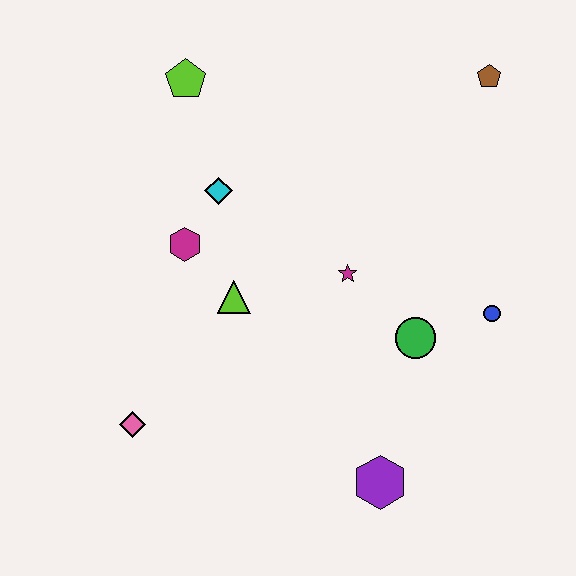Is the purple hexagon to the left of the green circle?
Yes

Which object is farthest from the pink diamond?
The brown pentagon is farthest from the pink diamond.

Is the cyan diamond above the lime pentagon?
No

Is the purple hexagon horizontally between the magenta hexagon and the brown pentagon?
Yes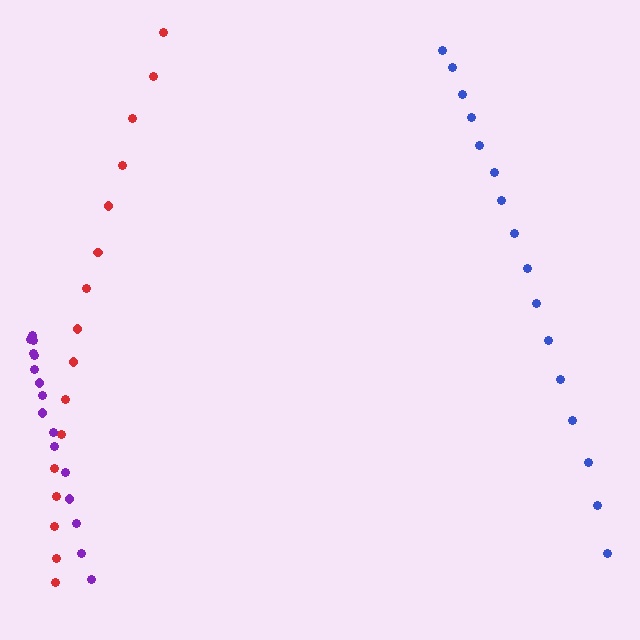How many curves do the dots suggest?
There are 3 distinct paths.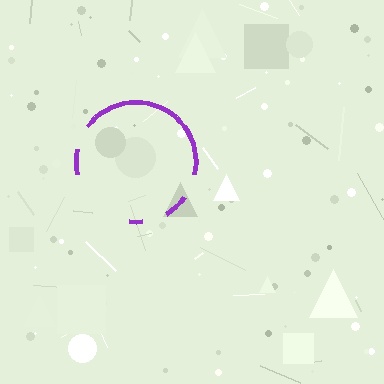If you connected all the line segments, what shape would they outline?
They would outline a circle.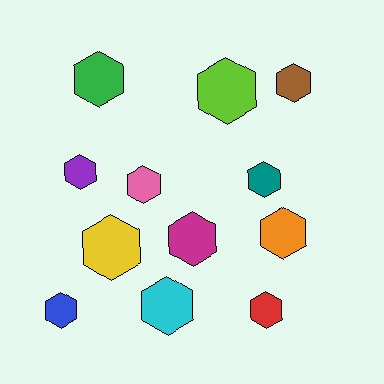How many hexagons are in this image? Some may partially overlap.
There are 12 hexagons.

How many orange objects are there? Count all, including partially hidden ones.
There is 1 orange object.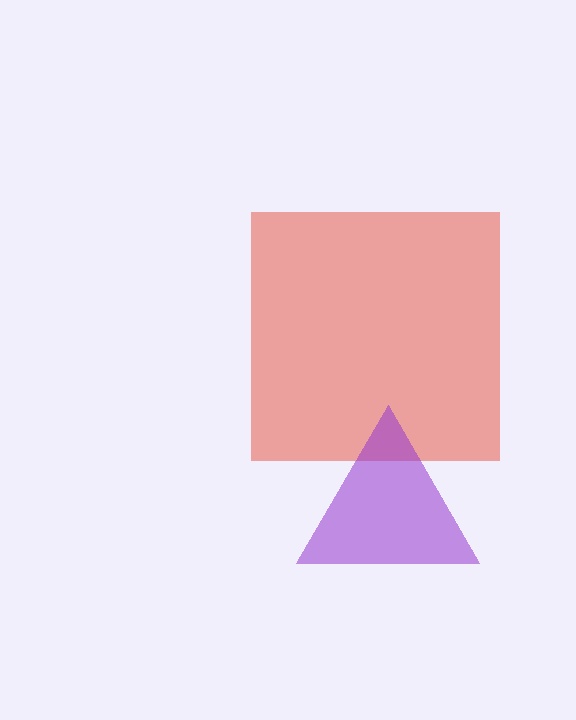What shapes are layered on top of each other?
The layered shapes are: a red square, a purple triangle.